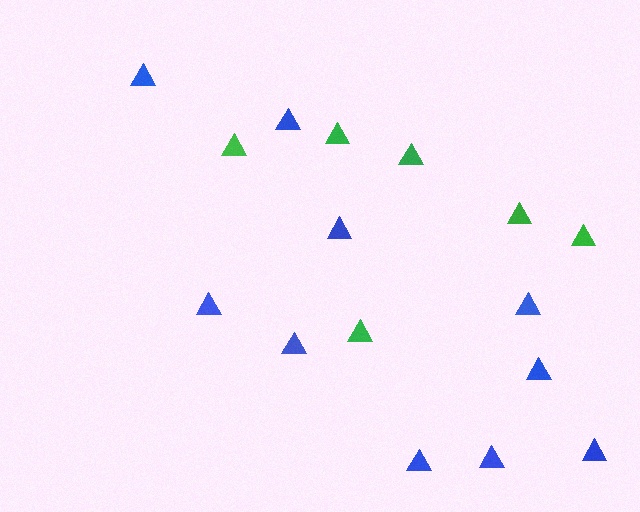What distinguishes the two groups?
There are 2 groups: one group of green triangles (6) and one group of blue triangles (10).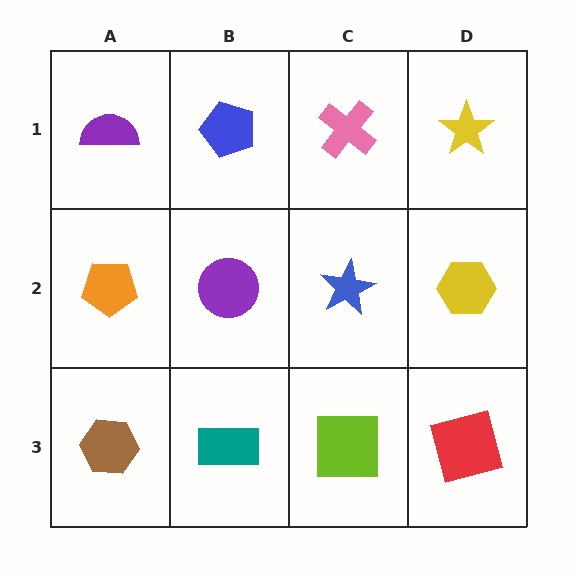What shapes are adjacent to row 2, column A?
A purple semicircle (row 1, column A), a brown hexagon (row 3, column A), a purple circle (row 2, column B).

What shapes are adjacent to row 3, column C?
A blue star (row 2, column C), a teal rectangle (row 3, column B), a red square (row 3, column D).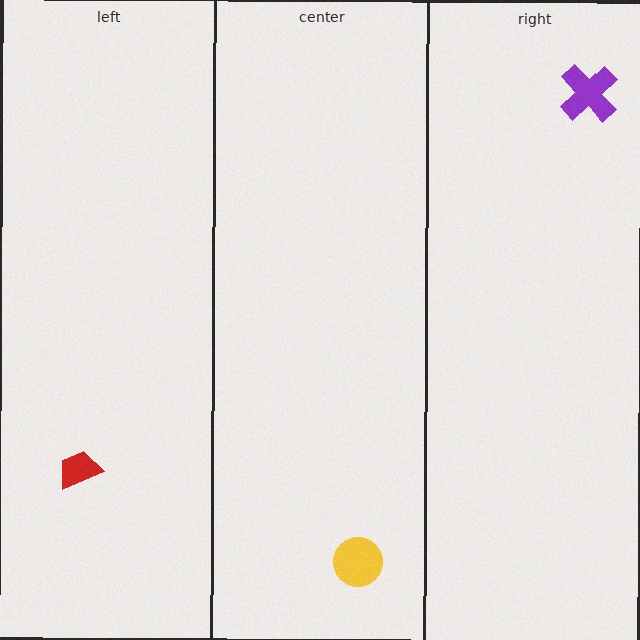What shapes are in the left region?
The red trapezoid.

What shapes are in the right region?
The purple cross.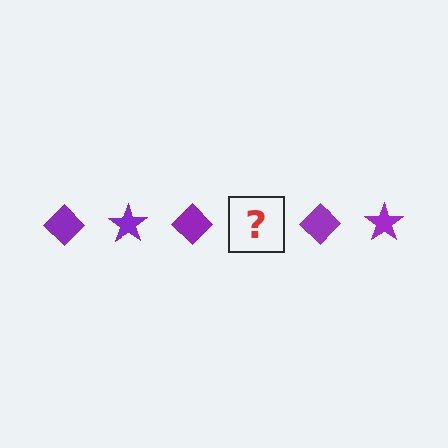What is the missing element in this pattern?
The missing element is a purple star.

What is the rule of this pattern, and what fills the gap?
The rule is that the pattern cycles through diamond, star shapes in purple. The gap should be filled with a purple star.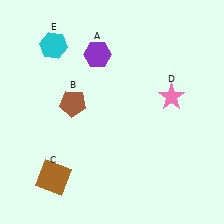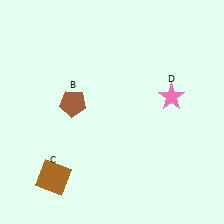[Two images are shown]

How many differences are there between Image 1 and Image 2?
There are 2 differences between the two images.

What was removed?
The purple hexagon (A), the cyan hexagon (E) were removed in Image 2.